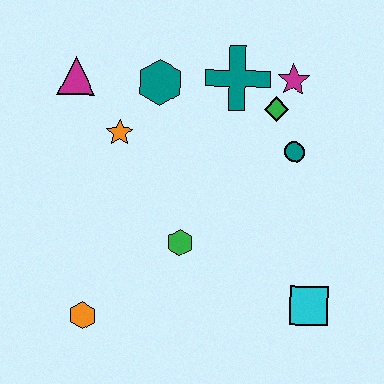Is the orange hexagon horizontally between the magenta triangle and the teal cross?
Yes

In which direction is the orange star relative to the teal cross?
The orange star is to the left of the teal cross.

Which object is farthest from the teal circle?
The orange hexagon is farthest from the teal circle.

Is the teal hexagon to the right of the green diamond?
No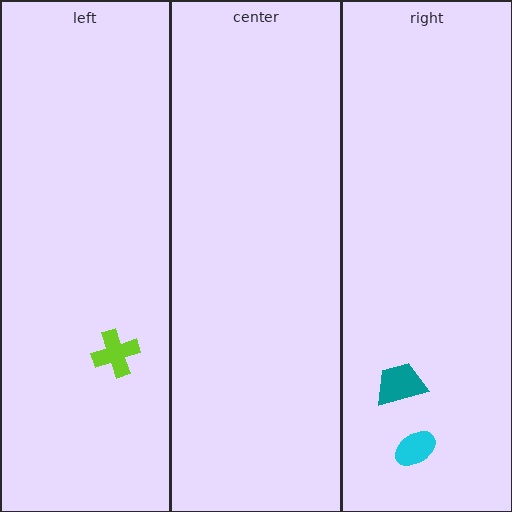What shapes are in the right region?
The teal trapezoid, the cyan ellipse.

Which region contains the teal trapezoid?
The right region.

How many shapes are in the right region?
2.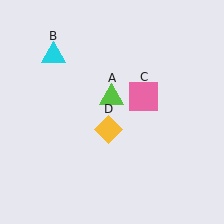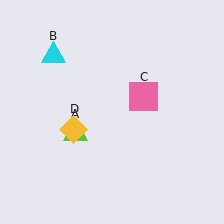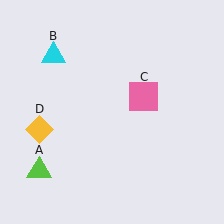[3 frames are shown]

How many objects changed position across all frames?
2 objects changed position: lime triangle (object A), yellow diamond (object D).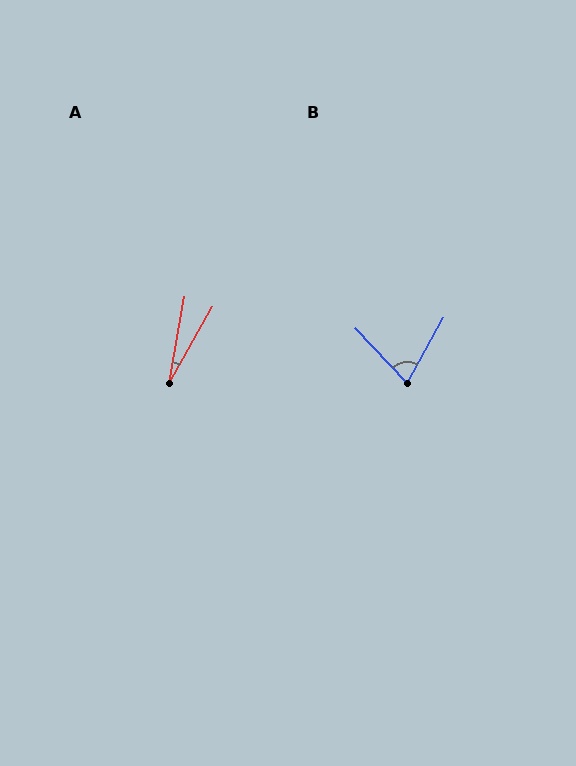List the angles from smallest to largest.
A (19°), B (72°).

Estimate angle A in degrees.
Approximately 19 degrees.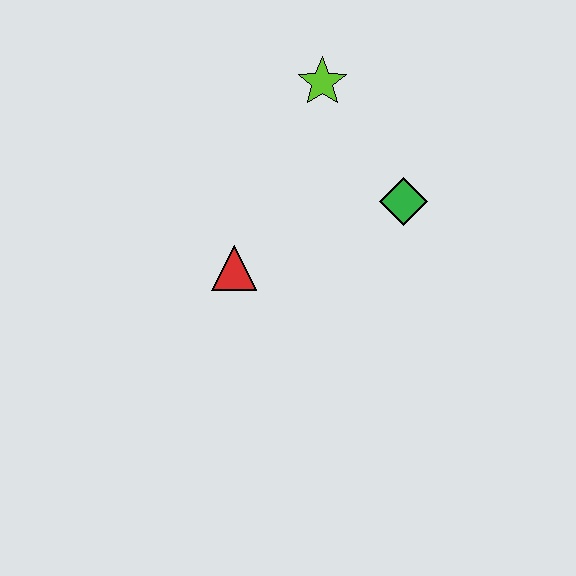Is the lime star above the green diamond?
Yes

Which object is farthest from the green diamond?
The red triangle is farthest from the green diamond.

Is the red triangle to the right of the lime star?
No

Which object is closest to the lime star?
The green diamond is closest to the lime star.